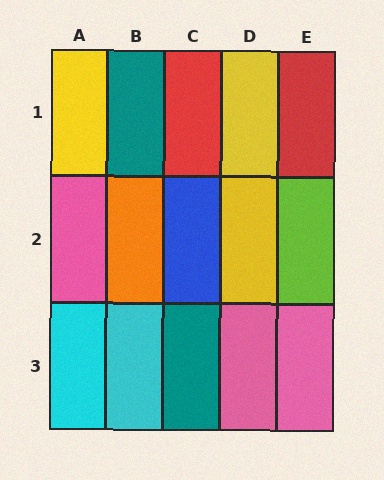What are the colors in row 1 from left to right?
Yellow, teal, red, yellow, red.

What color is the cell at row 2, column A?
Pink.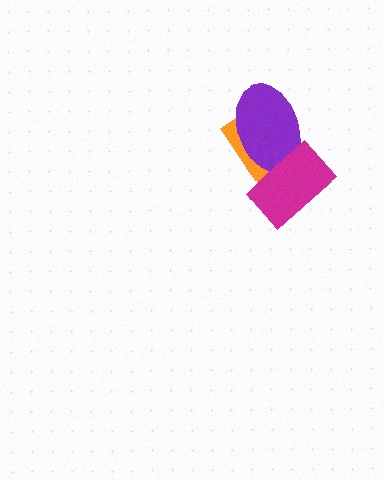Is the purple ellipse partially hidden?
Yes, it is partially covered by another shape.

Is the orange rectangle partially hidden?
Yes, it is partially covered by another shape.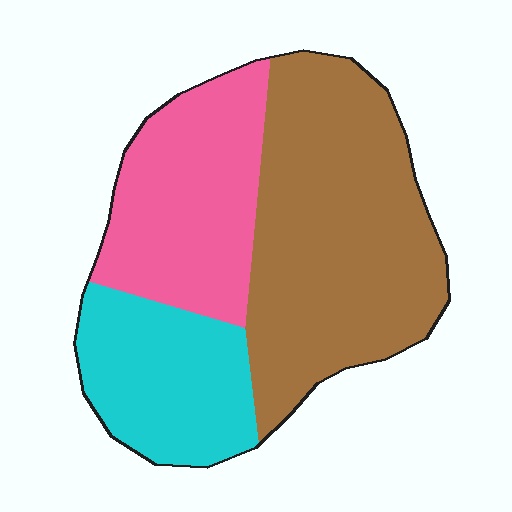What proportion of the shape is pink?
Pink covers roughly 30% of the shape.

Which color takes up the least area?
Cyan, at roughly 25%.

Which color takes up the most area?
Brown, at roughly 50%.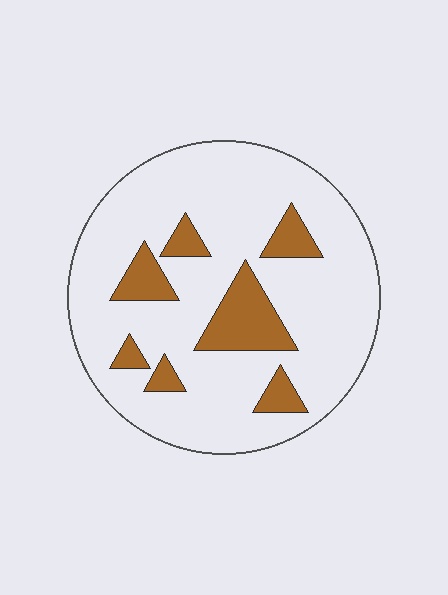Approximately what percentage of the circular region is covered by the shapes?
Approximately 15%.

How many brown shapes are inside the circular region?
7.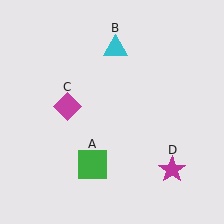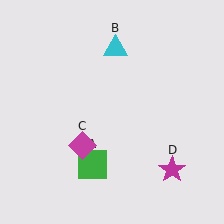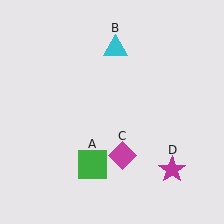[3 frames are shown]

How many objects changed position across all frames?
1 object changed position: magenta diamond (object C).